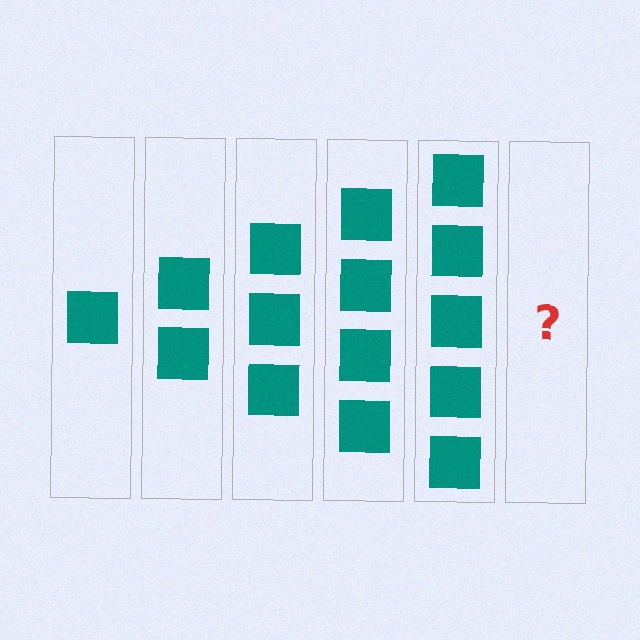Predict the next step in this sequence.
The next step is 6 squares.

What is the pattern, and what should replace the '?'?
The pattern is that each step adds one more square. The '?' should be 6 squares.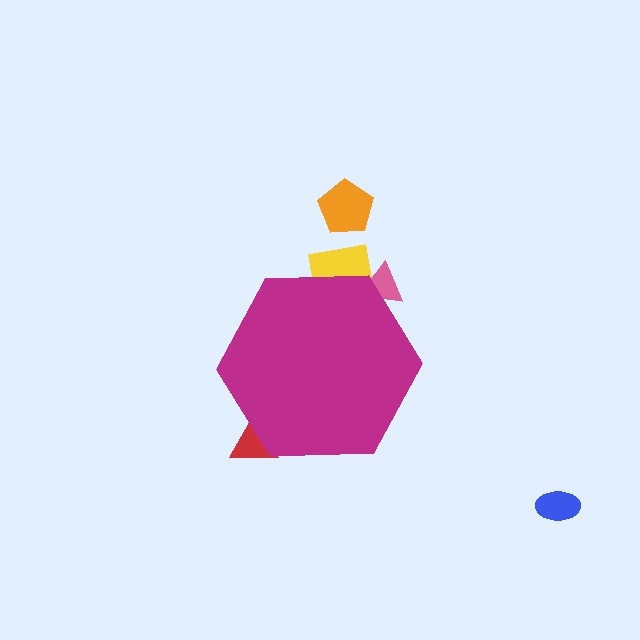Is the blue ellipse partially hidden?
No, the blue ellipse is fully visible.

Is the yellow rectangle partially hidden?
Yes, the yellow rectangle is partially hidden behind the magenta hexagon.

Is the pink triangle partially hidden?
Yes, the pink triangle is partially hidden behind the magenta hexagon.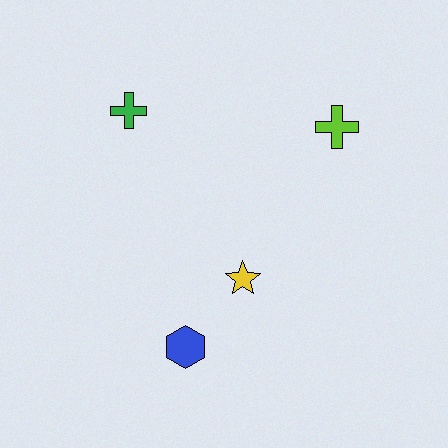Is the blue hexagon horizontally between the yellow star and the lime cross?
No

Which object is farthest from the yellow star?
The green cross is farthest from the yellow star.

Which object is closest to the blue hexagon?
The yellow star is closest to the blue hexagon.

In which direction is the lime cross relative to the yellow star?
The lime cross is above the yellow star.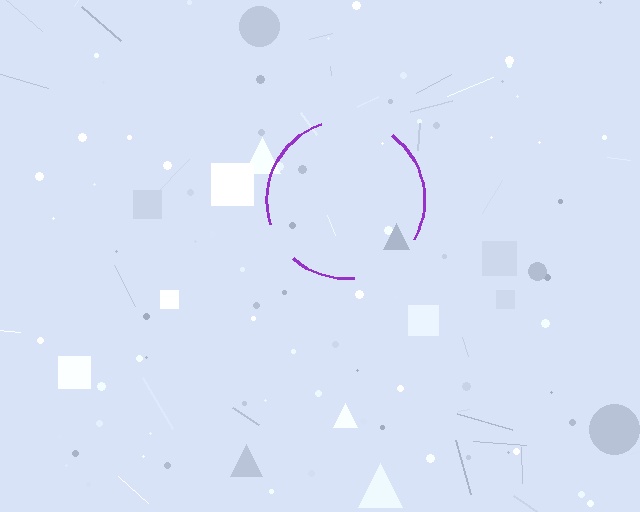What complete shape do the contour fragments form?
The contour fragments form a circle.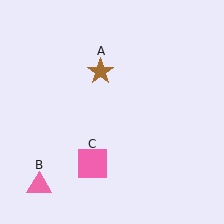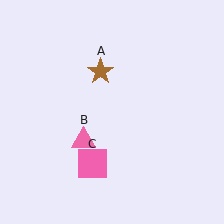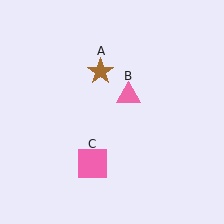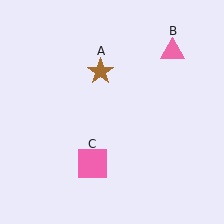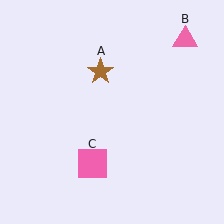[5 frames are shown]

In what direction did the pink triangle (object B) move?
The pink triangle (object B) moved up and to the right.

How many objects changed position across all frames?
1 object changed position: pink triangle (object B).